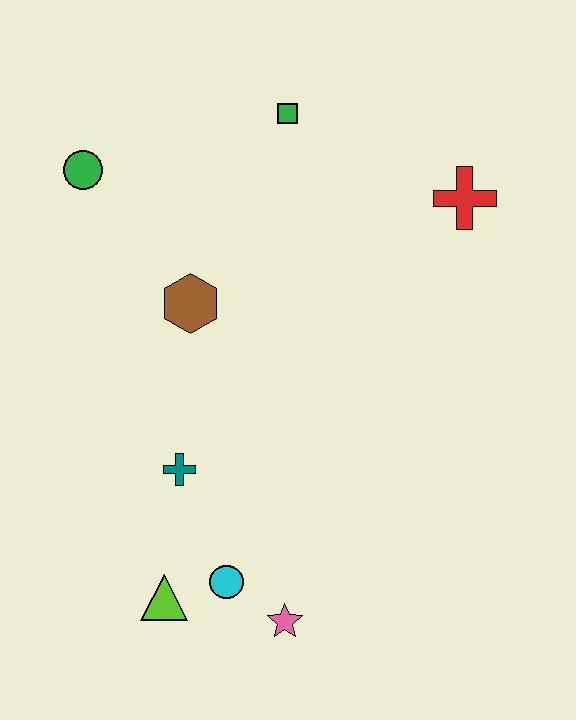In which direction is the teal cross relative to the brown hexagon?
The teal cross is below the brown hexagon.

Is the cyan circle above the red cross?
No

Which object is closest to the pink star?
The cyan circle is closest to the pink star.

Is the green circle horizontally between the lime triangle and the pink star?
No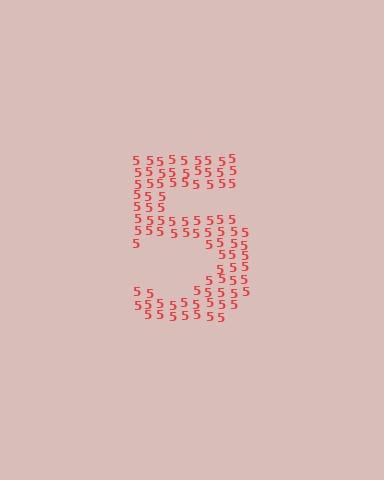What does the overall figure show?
The overall figure shows the digit 5.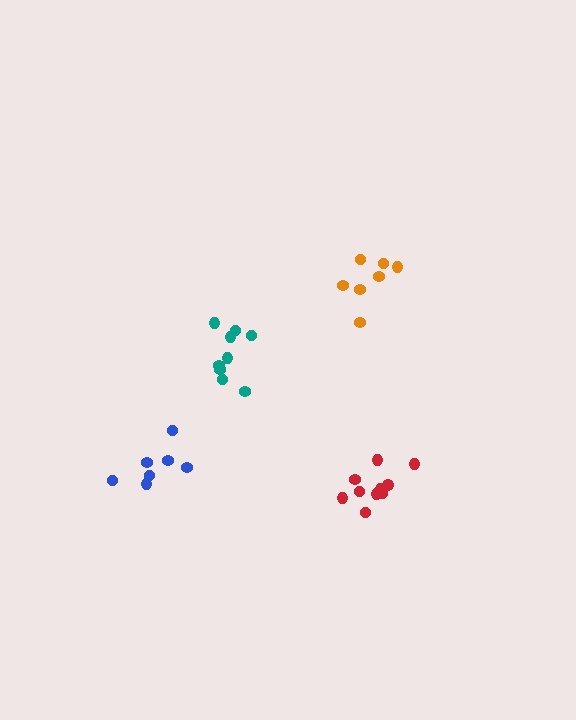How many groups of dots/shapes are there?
There are 4 groups.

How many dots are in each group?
Group 1: 9 dots, Group 2: 7 dots, Group 3: 10 dots, Group 4: 7 dots (33 total).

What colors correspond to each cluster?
The clusters are colored: teal, orange, red, blue.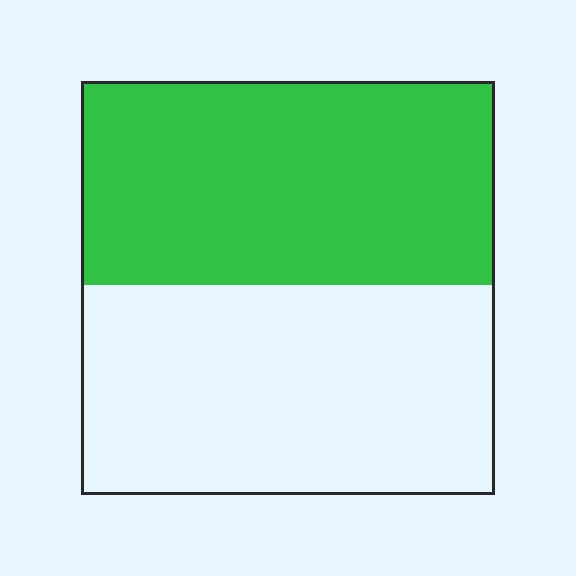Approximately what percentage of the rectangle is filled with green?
Approximately 50%.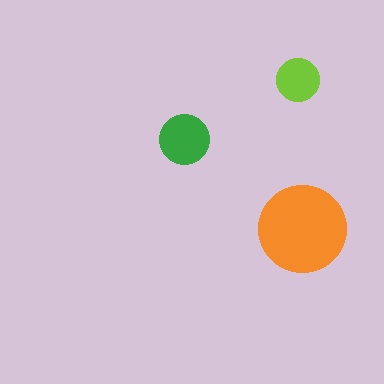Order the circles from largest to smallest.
the orange one, the green one, the lime one.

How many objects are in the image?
There are 3 objects in the image.